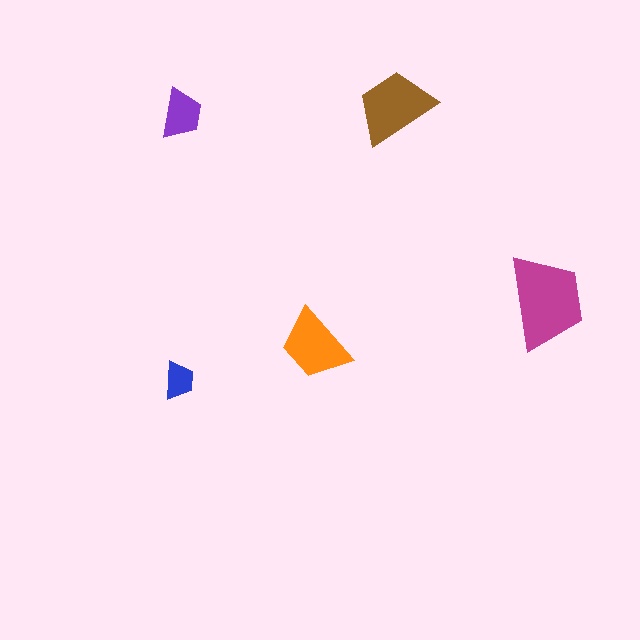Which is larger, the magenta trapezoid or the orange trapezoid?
The magenta one.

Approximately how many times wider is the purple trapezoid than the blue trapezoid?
About 1.5 times wider.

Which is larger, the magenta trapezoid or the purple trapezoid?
The magenta one.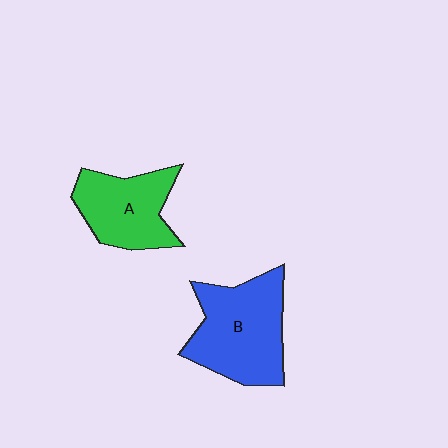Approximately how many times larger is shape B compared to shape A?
Approximately 1.3 times.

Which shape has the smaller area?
Shape A (green).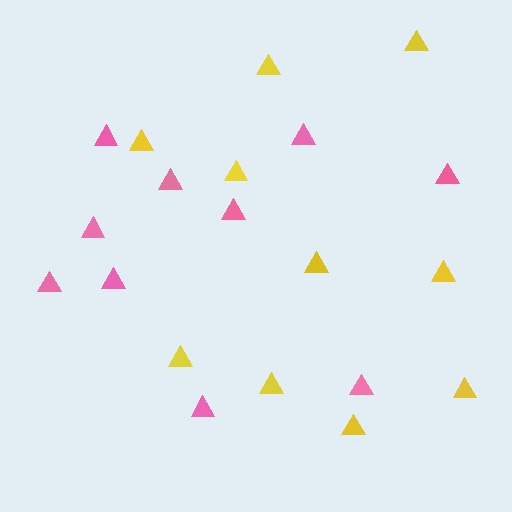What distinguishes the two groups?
There are 2 groups: one group of yellow triangles (10) and one group of pink triangles (10).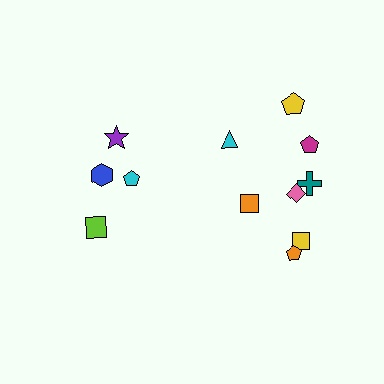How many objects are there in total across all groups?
There are 12 objects.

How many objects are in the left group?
There are 4 objects.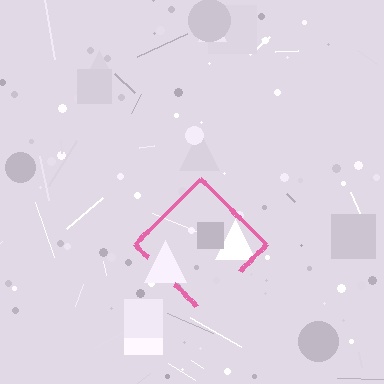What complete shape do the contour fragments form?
The contour fragments form a diamond.